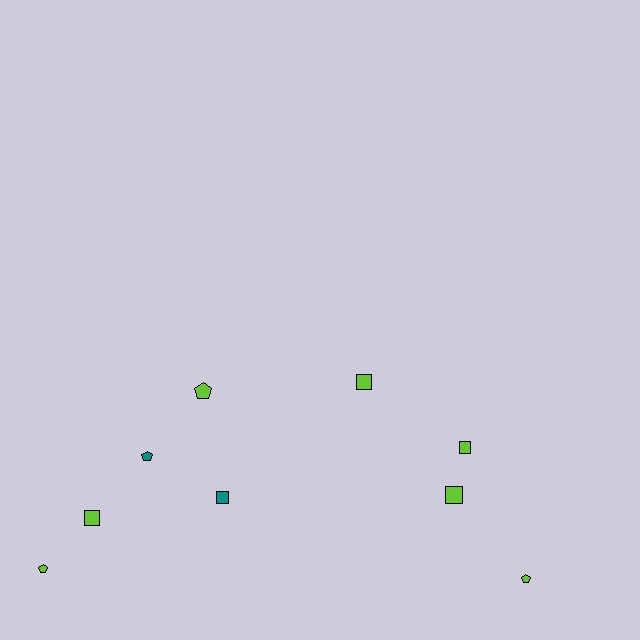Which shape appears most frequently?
Square, with 5 objects.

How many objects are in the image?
There are 9 objects.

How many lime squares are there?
There are 4 lime squares.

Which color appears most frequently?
Lime, with 7 objects.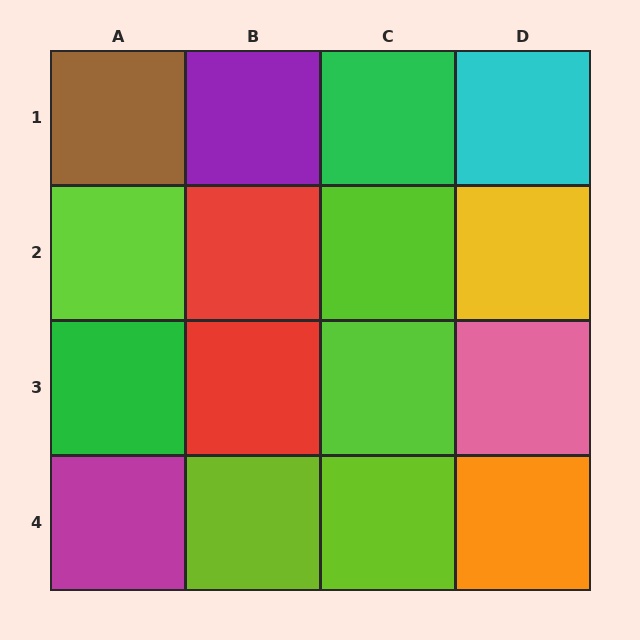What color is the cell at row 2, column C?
Lime.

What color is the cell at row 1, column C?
Green.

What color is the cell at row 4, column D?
Orange.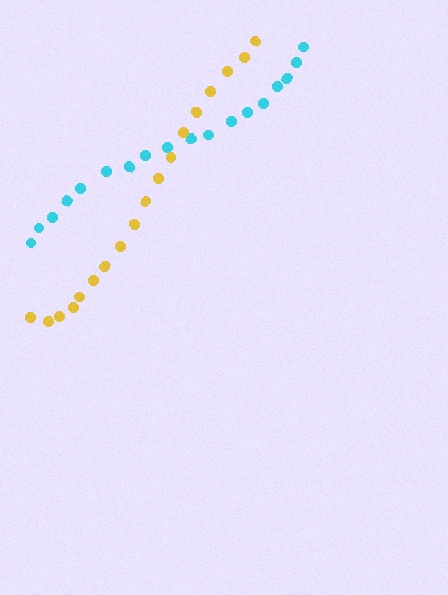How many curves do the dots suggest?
There are 2 distinct paths.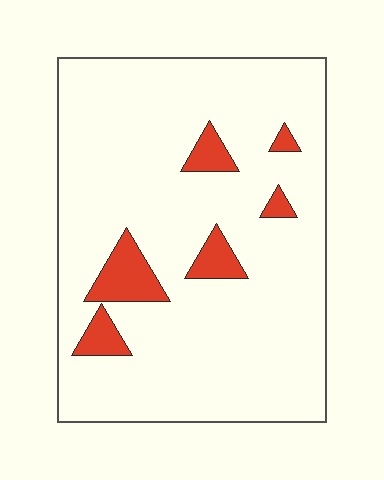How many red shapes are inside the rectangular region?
6.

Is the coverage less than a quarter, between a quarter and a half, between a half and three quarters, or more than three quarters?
Less than a quarter.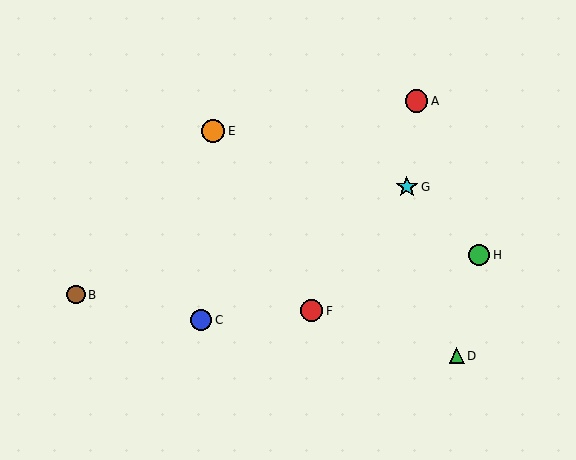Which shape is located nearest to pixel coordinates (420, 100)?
The red circle (labeled A) at (417, 101) is nearest to that location.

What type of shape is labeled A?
Shape A is a red circle.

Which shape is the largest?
The orange circle (labeled E) is the largest.